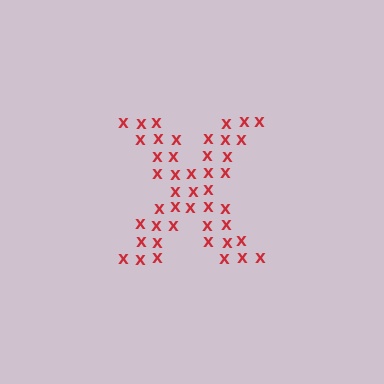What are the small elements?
The small elements are letter X's.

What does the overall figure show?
The overall figure shows the letter X.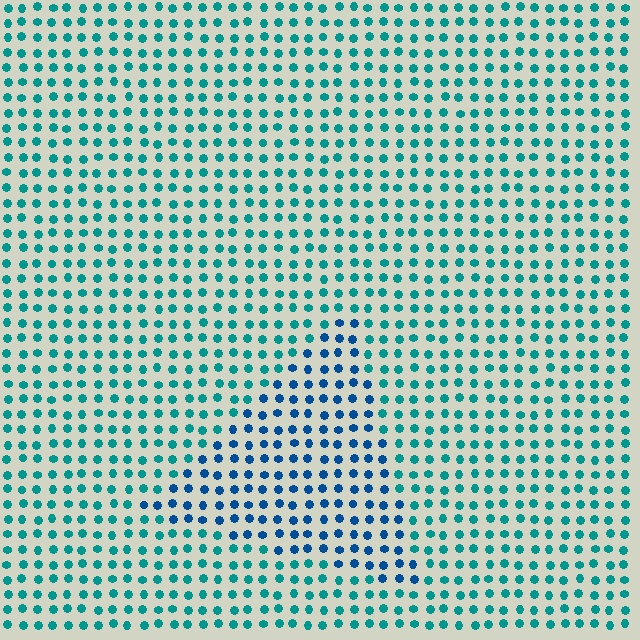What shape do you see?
I see a triangle.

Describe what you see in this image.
The image is filled with small teal elements in a uniform arrangement. A triangle-shaped region is visible where the elements are tinted to a slightly different hue, forming a subtle color boundary.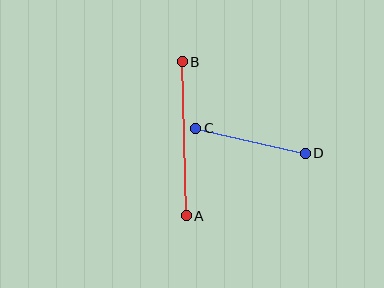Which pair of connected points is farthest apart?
Points A and B are farthest apart.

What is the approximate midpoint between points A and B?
The midpoint is at approximately (184, 139) pixels.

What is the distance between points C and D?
The distance is approximately 112 pixels.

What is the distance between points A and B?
The distance is approximately 154 pixels.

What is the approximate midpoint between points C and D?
The midpoint is at approximately (250, 141) pixels.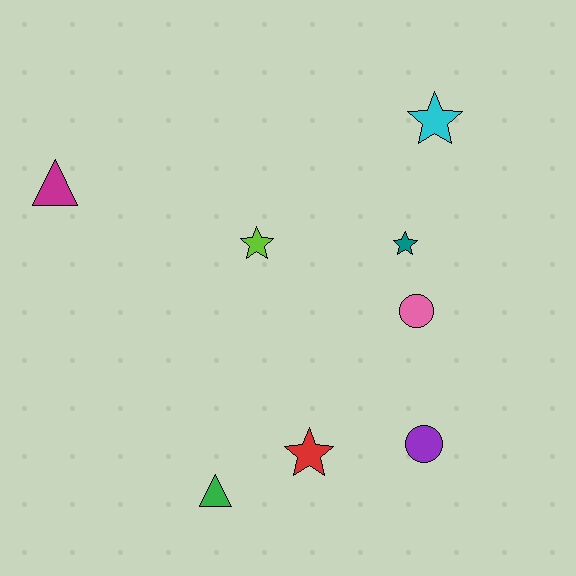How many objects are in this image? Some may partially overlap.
There are 8 objects.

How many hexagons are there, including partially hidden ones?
There are no hexagons.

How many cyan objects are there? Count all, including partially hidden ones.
There is 1 cyan object.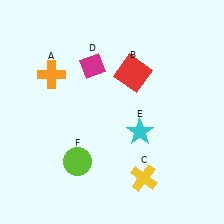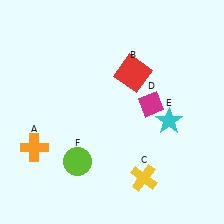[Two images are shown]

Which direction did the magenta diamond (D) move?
The magenta diamond (D) moved right.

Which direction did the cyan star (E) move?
The cyan star (E) moved right.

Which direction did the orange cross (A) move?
The orange cross (A) moved down.